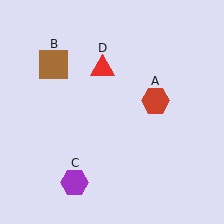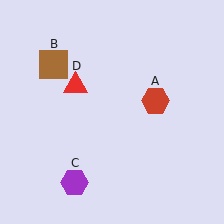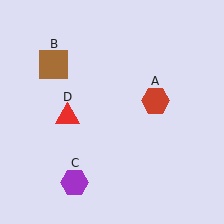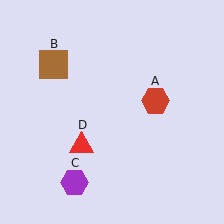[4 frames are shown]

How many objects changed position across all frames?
1 object changed position: red triangle (object D).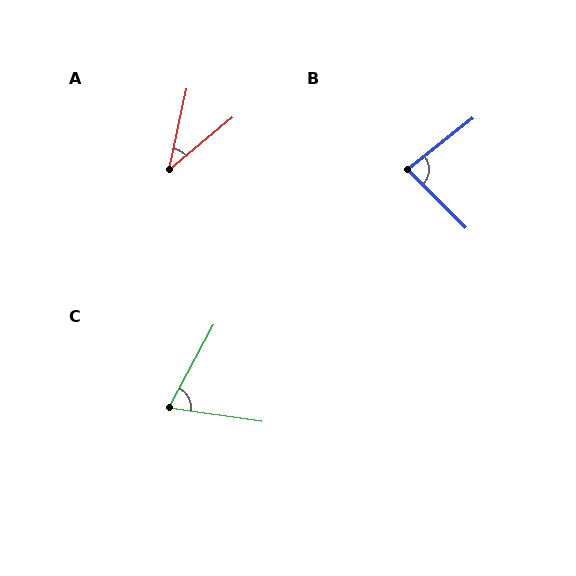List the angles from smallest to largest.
A (38°), C (70°), B (83°).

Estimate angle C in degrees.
Approximately 70 degrees.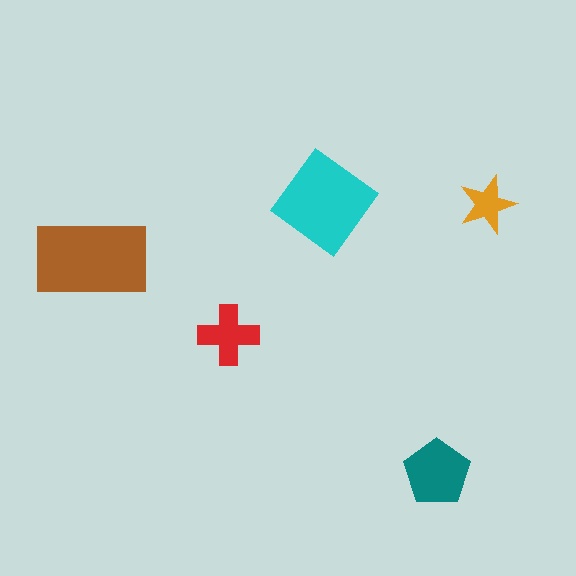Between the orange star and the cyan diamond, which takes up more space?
The cyan diamond.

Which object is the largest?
The brown rectangle.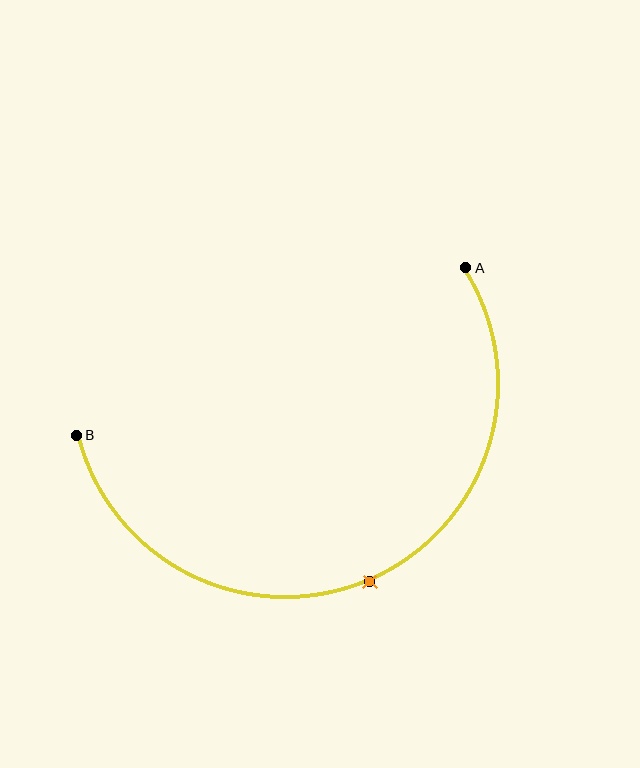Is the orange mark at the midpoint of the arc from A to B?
Yes. The orange mark lies on the arc at equal arc-length from both A and B — it is the arc midpoint.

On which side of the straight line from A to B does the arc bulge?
The arc bulges below the straight line connecting A and B.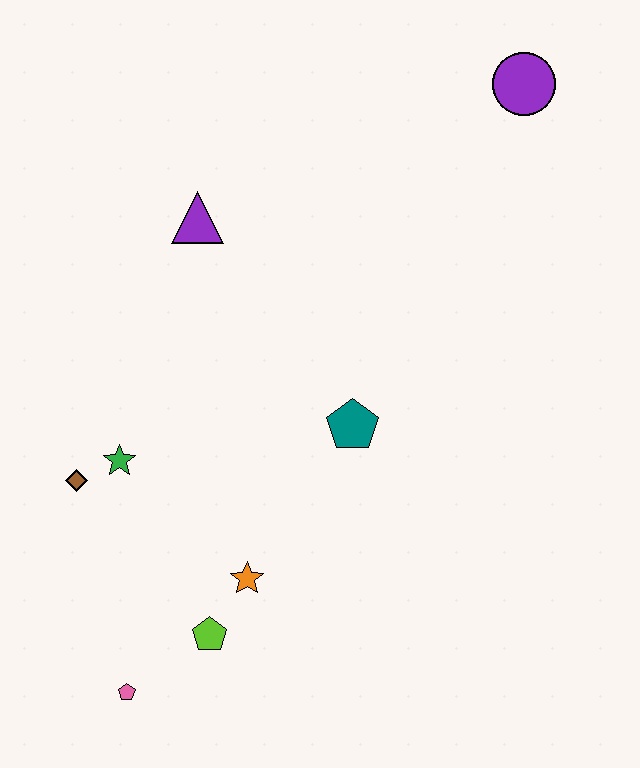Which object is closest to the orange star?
The lime pentagon is closest to the orange star.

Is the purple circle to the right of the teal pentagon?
Yes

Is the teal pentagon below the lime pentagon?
No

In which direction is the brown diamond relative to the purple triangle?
The brown diamond is below the purple triangle.